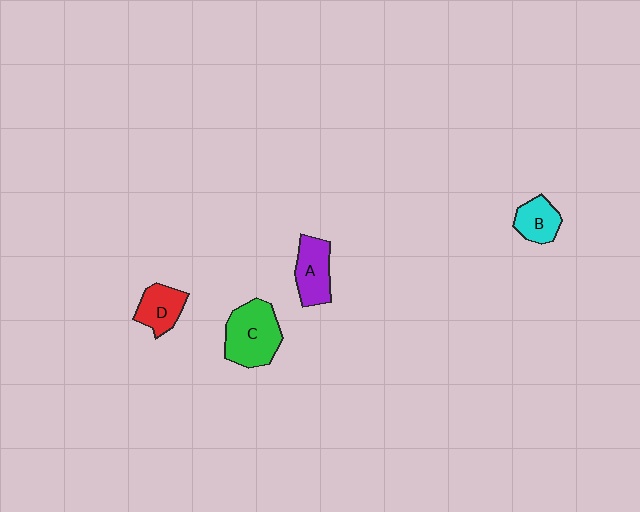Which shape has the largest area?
Shape C (green).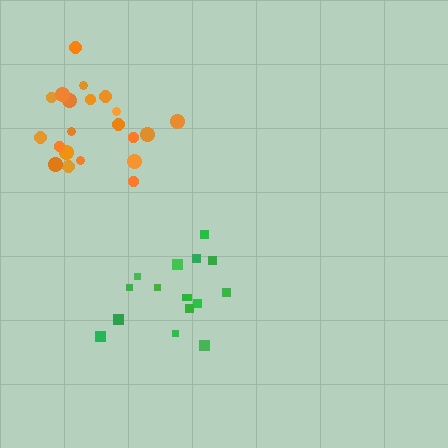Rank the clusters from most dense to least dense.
orange, green.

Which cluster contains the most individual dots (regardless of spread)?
Orange (21).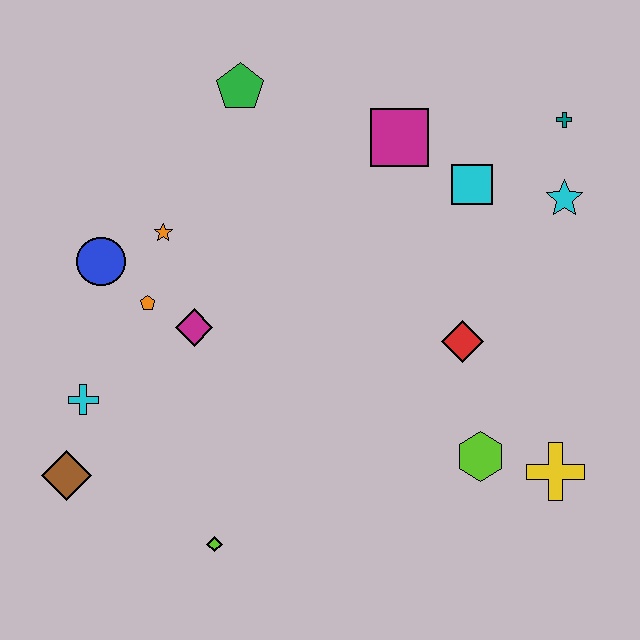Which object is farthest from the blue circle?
The yellow cross is farthest from the blue circle.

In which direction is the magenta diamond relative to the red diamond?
The magenta diamond is to the left of the red diamond.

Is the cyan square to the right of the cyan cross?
Yes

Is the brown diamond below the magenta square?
Yes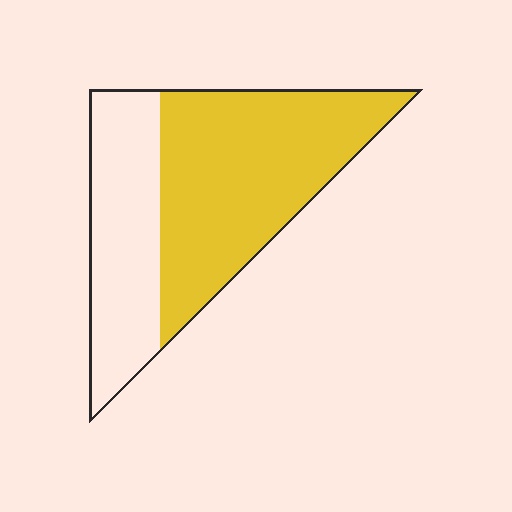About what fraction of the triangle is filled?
About five eighths (5/8).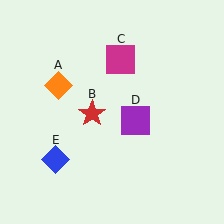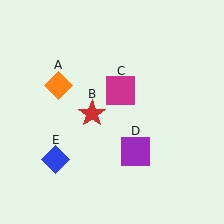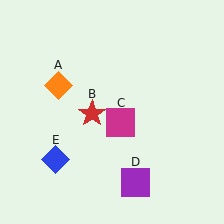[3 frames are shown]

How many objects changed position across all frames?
2 objects changed position: magenta square (object C), purple square (object D).